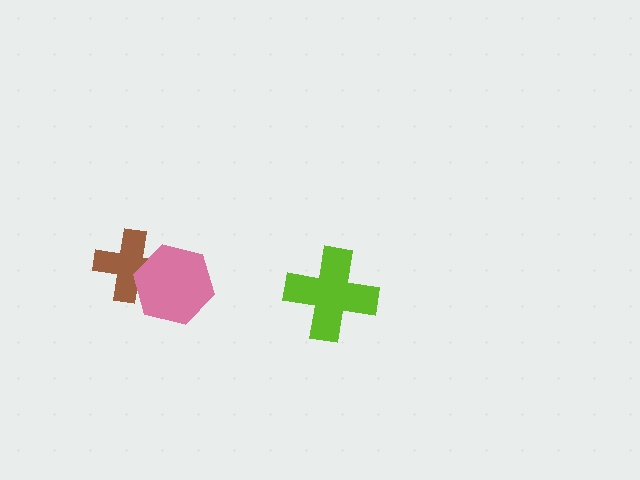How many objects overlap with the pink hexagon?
1 object overlaps with the pink hexagon.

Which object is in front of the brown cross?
The pink hexagon is in front of the brown cross.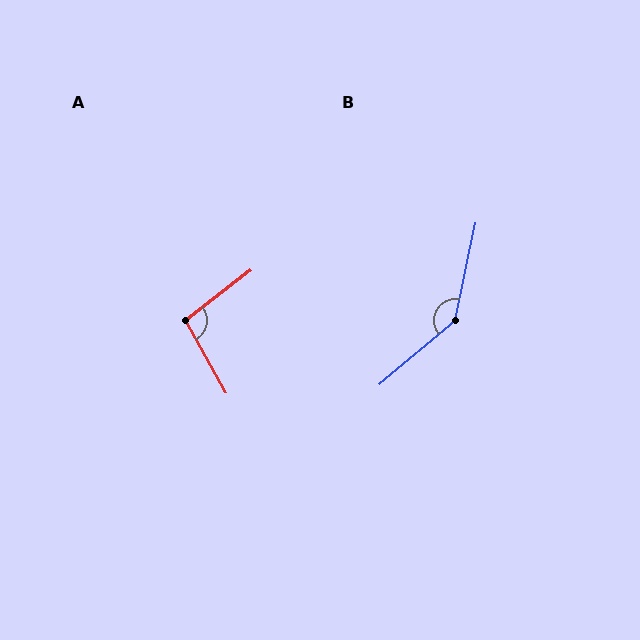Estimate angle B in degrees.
Approximately 142 degrees.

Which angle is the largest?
B, at approximately 142 degrees.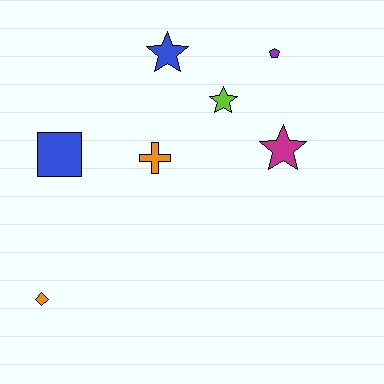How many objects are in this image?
There are 7 objects.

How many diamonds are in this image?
There is 1 diamond.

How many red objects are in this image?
There are no red objects.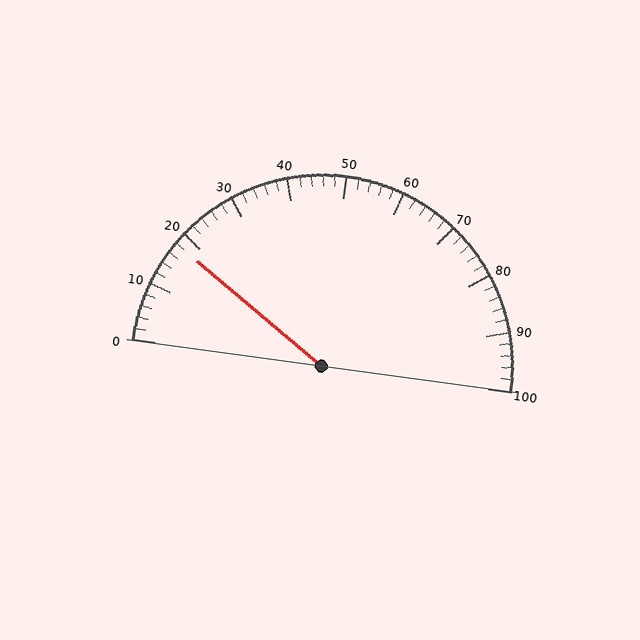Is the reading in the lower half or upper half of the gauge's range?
The reading is in the lower half of the range (0 to 100).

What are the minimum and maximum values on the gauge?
The gauge ranges from 0 to 100.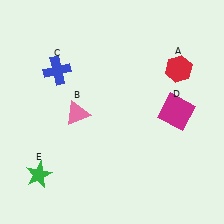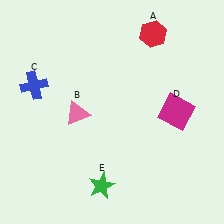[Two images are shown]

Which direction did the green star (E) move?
The green star (E) moved right.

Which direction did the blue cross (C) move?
The blue cross (C) moved left.